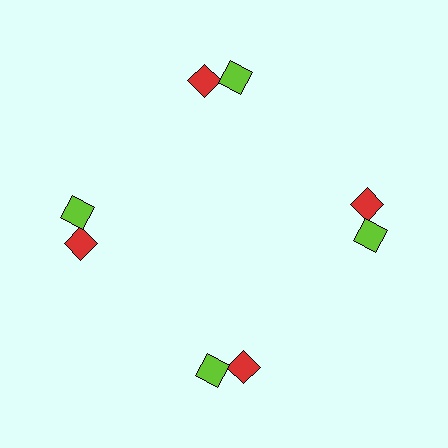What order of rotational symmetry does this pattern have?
This pattern has 4-fold rotational symmetry.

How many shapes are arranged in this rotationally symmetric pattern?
There are 8 shapes, arranged in 4 groups of 2.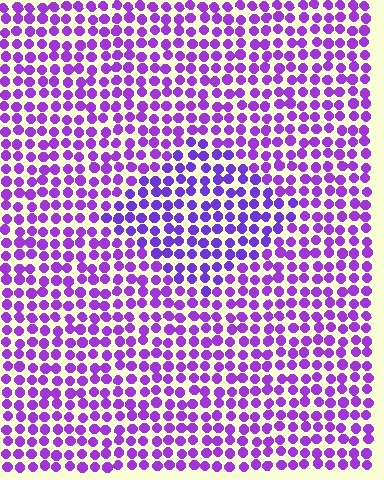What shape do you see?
I see a diamond.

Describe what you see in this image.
The image is filled with small purple elements in a uniform arrangement. A diamond-shaped region is visible where the elements are tinted to a slightly different hue, forming a subtle color boundary.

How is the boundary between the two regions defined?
The boundary is defined purely by a slight shift in hue (about 19 degrees). Spacing, size, and orientation are identical on both sides.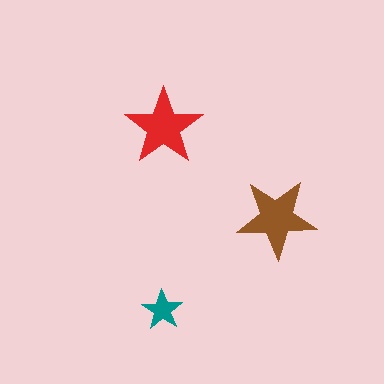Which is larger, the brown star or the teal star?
The brown one.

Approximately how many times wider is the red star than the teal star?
About 2 times wider.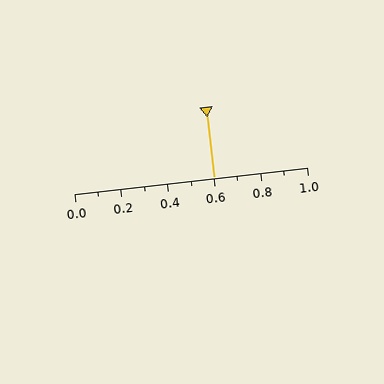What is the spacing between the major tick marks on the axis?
The major ticks are spaced 0.2 apart.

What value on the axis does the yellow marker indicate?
The marker indicates approximately 0.6.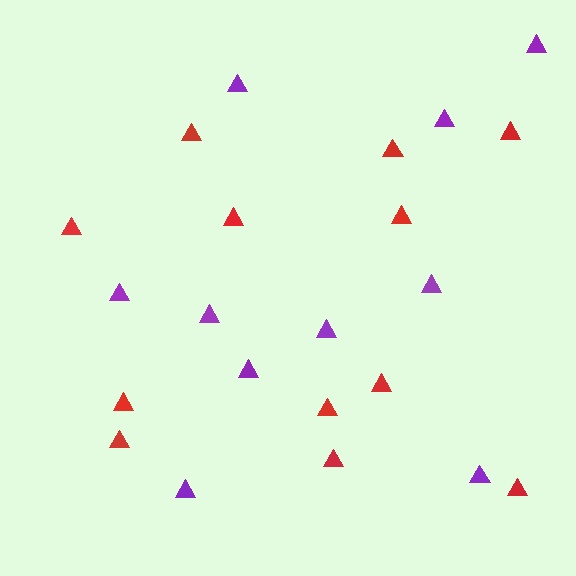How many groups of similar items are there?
There are 2 groups: one group of purple triangles (10) and one group of red triangles (12).